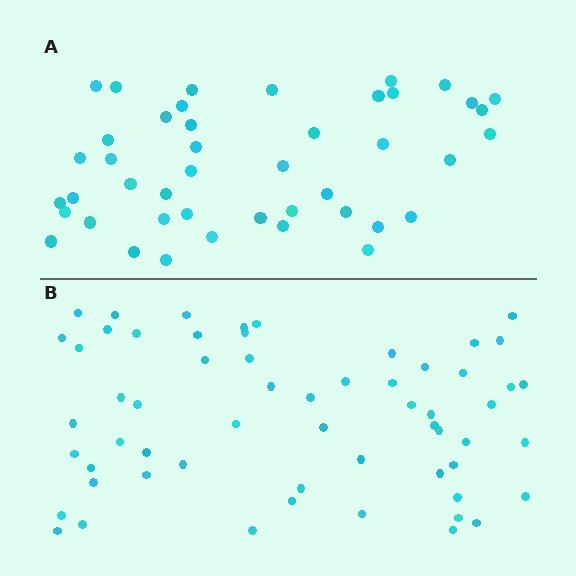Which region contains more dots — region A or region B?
Region B (the bottom region) has more dots.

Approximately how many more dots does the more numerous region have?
Region B has approximately 15 more dots than region A.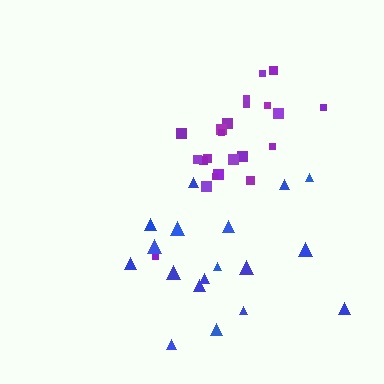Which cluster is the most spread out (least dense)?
Blue.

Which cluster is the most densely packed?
Purple.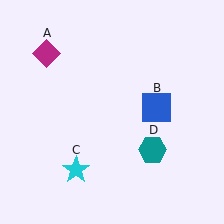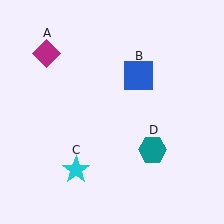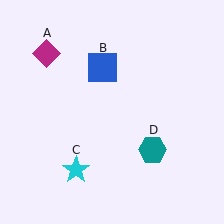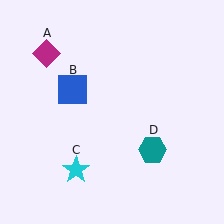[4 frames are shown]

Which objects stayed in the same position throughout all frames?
Magenta diamond (object A) and cyan star (object C) and teal hexagon (object D) remained stationary.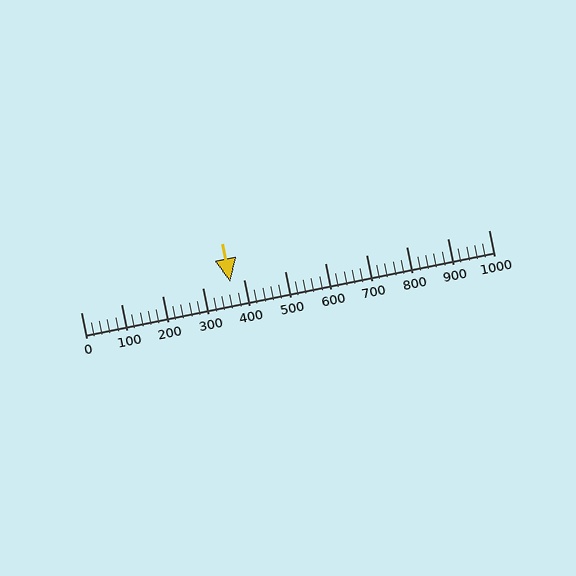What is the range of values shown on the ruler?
The ruler shows values from 0 to 1000.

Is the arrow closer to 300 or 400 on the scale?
The arrow is closer to 400.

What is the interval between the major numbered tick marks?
The major tick marks are spaced 100 units apart.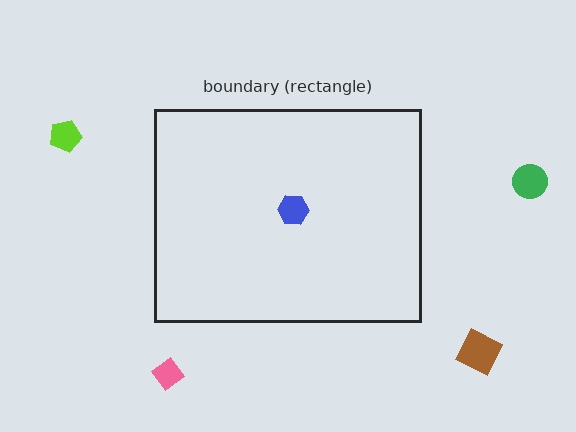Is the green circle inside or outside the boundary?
Outside.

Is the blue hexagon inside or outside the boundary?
Inside.